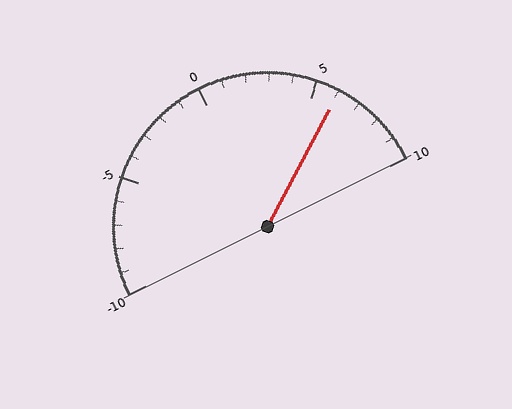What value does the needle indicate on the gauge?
The needle indicates approximately 6.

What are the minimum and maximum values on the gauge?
The gauge ranges from -10 to 10.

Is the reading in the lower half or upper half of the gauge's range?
The reading is in the upper half of the range (-10 to 10).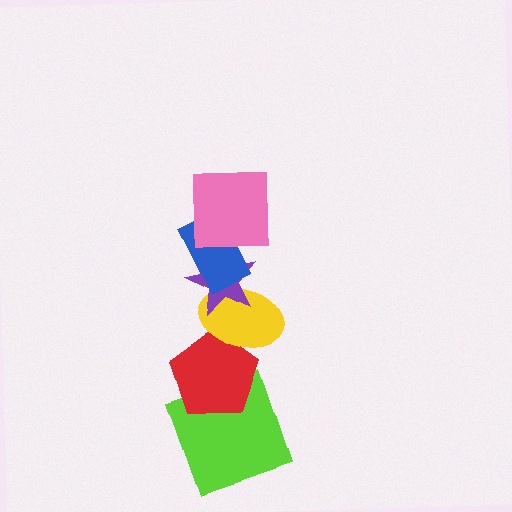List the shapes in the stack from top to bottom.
From top to bottom: the pink square, the blue rectangle, the purple star, the yellow ellipse, the red pentagon, the lime square.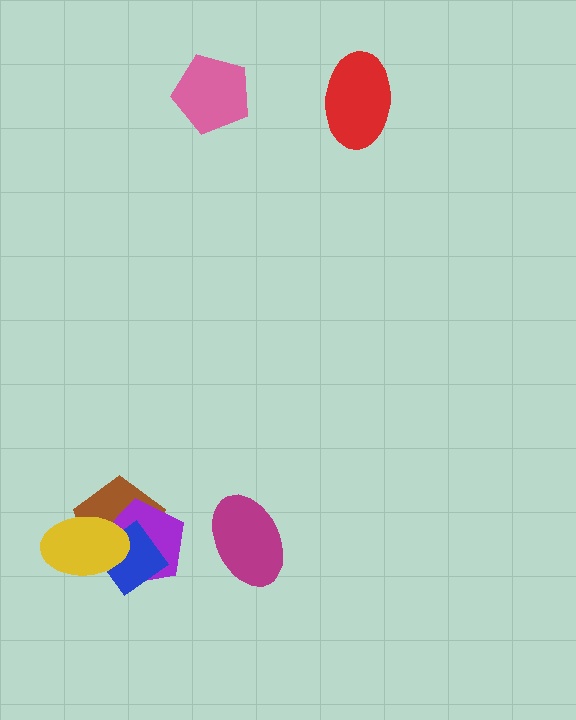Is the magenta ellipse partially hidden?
No, no other shape covers it.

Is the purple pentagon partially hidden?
Yes, it is partially covered by another shape.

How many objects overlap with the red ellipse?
0 objects overlap with the red ellipse.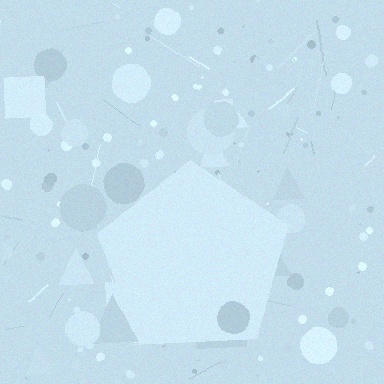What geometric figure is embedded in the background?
A pentagon is embedded in the background.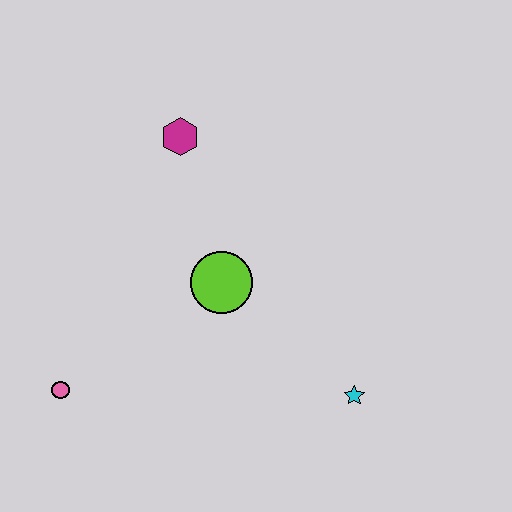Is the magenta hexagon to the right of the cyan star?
No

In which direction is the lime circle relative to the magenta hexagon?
The lime circle is below the magenta hexagon.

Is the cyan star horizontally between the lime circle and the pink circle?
No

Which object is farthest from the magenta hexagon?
The cyan star is farthest from the magenta hexagon.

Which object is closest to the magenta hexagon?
The lime circle is closest to the magenta hexagon.